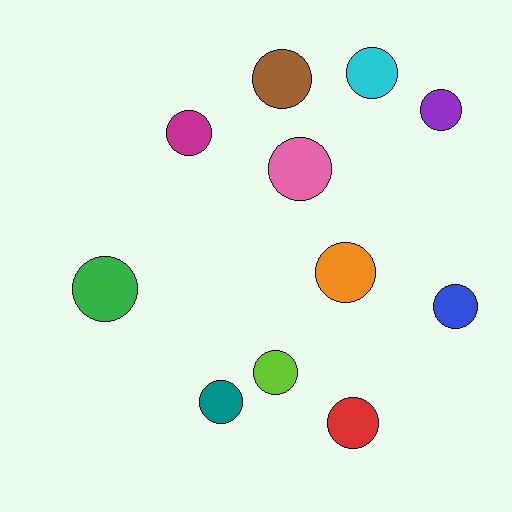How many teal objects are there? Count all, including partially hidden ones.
There is 1 teal object.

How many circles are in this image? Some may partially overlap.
There are 11 circles.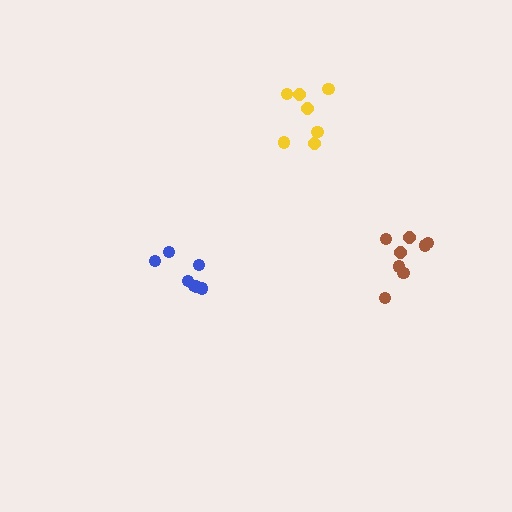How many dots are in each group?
Group 1: 8 dots, Group 2: 7 dots, Group 3: 7 dots (22 total).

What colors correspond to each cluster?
The clusters are colored: brown, yellow, blue.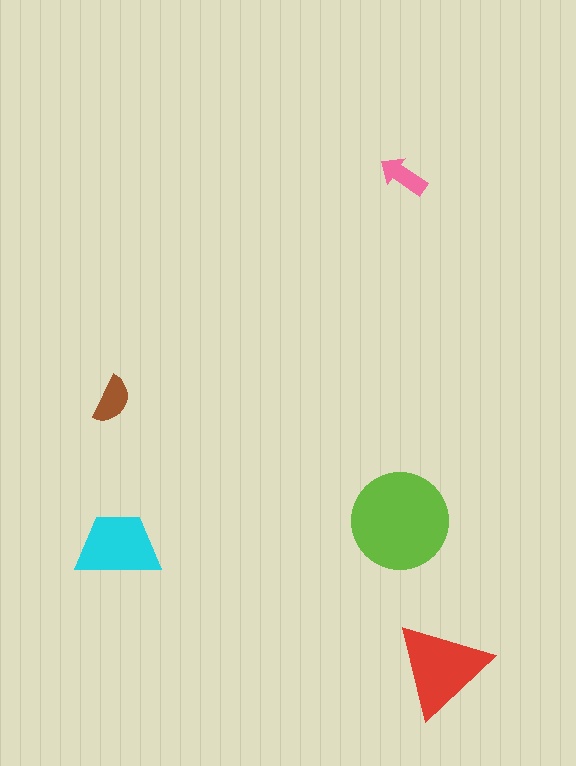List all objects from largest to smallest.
The lime circle, the red triangle, the cyan trapezoid, the brown semicircle, the pink arrow.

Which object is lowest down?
The red triangle is bottommost.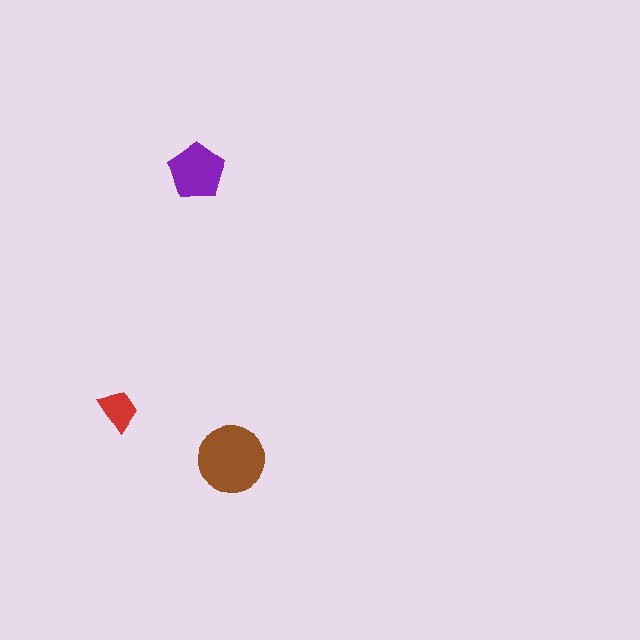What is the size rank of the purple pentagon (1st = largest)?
2nd.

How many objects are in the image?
There are 3 objects in the image.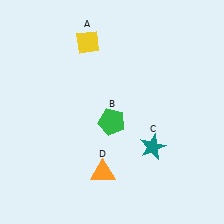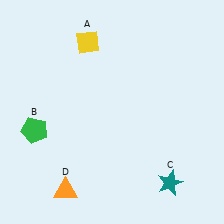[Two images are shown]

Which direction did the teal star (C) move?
The teal star (C) moved down.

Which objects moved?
The objects that moved are: the green pentagon (B), the teal star (C), the orange triangle (D).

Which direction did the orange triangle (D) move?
The orange triangle (D) moved left.